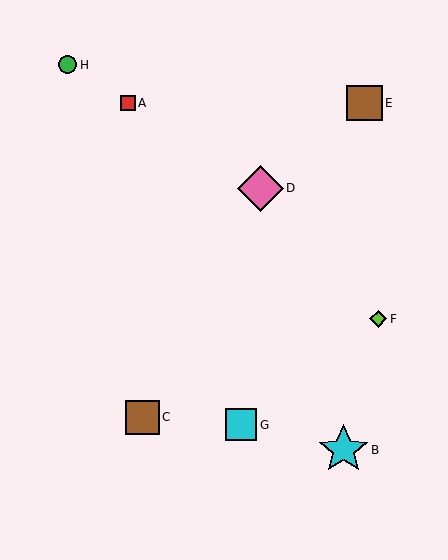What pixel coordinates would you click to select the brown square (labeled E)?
Click at (364, 103) to select the brown square E.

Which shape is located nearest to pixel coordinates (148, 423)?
The brown square (labeled C) at (142, 417) is nearest to that location.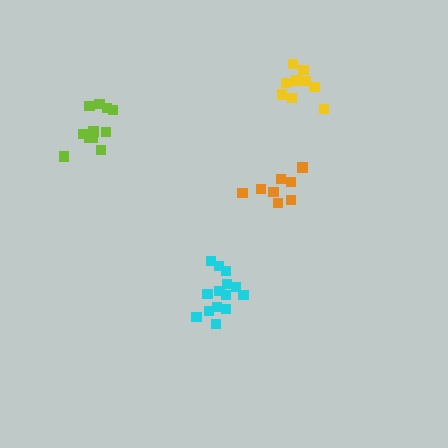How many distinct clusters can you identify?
There are 4 distinct clusters.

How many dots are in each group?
Group 1: 14 dots, Group 2: 9 dots, Group 3: 8 dots, Group 4: 11 dots (42 total).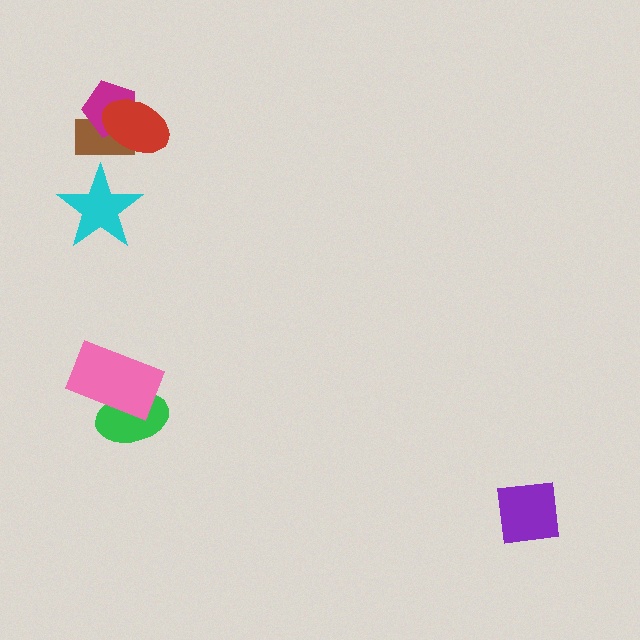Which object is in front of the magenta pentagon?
The red ellipse is in front of the magenta pentagon.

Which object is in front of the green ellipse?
The pink rectangle is in front of the green ellipse.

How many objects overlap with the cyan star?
0 objects overlap with the cyan star.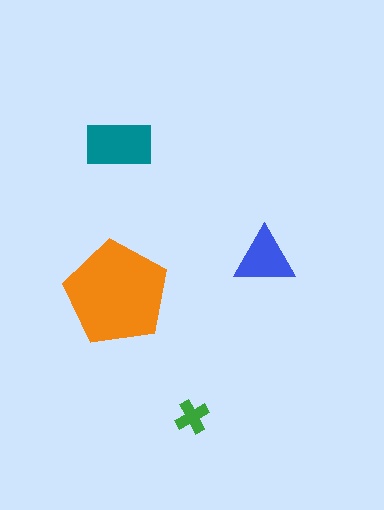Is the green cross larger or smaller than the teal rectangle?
Smaller.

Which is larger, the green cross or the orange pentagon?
The orange pentagon.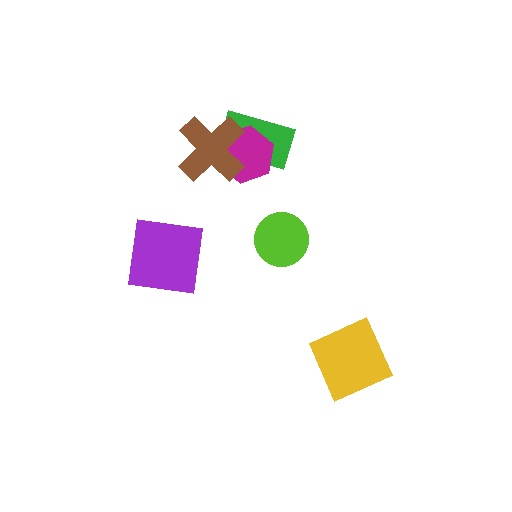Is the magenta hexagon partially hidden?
Yes, it is partially covered by another shape.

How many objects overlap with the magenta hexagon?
2 objects overlap with the magenta hexagon.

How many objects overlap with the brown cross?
2 objects overlap with the brown cross.